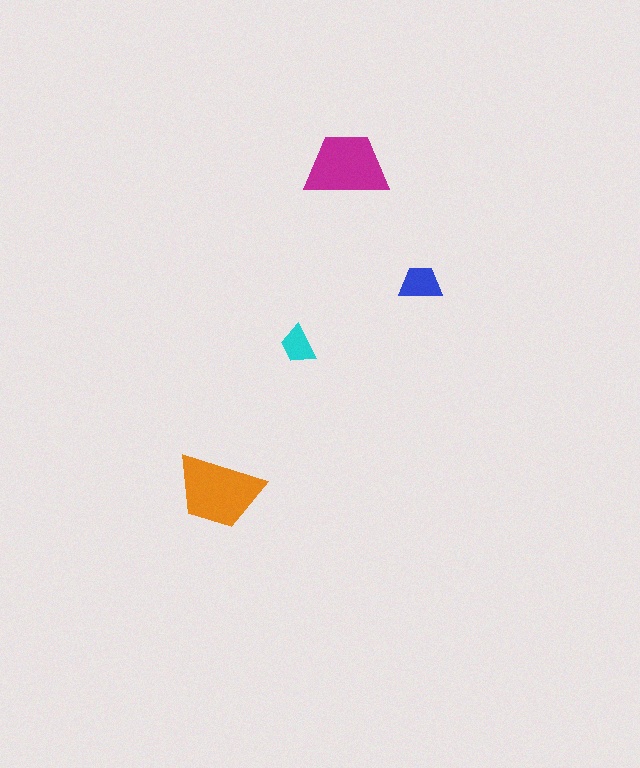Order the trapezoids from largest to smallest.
the orange one, the magenta one, the blue one, the cyan one.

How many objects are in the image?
There are 4 objects in the image.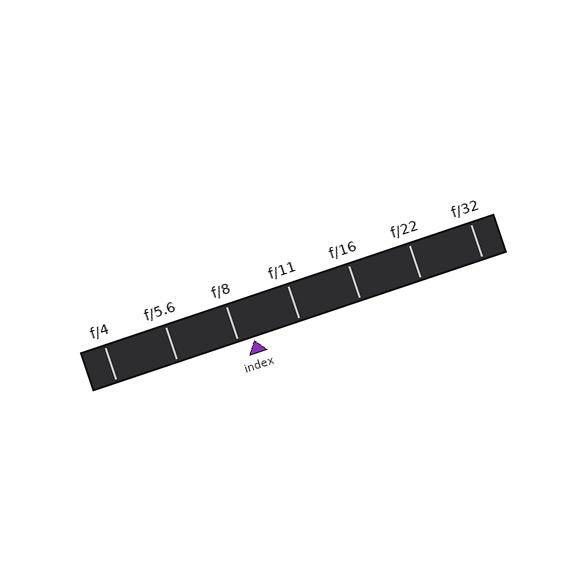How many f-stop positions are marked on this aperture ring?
There are 7 f-stop positions marked.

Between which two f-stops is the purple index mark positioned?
The index mark is between f/8 and f/11.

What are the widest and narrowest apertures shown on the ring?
The widest aperture shown is f/4 and the narrowest is f/32.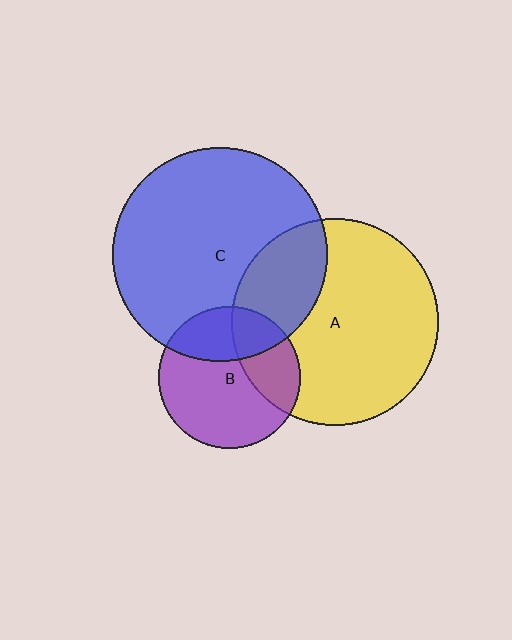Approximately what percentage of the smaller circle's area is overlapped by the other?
Approximately 25%.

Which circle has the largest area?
Circle C (blue).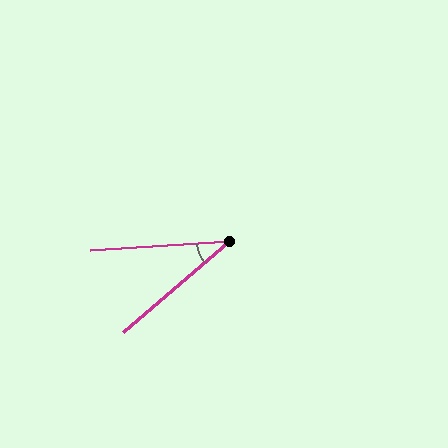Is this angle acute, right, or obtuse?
It is acute.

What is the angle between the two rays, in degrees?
Approximately 37 degrees.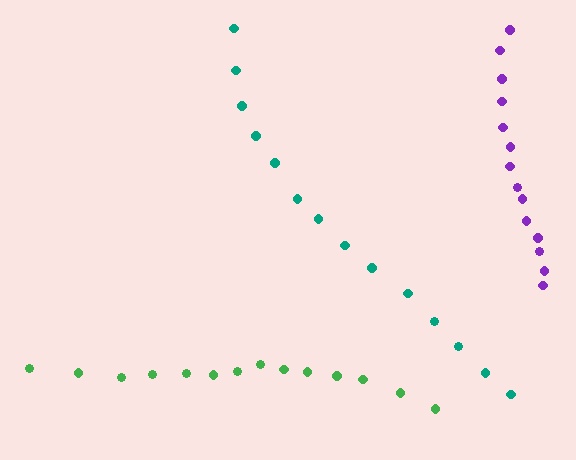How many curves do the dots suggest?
There are 3 distinct paths.